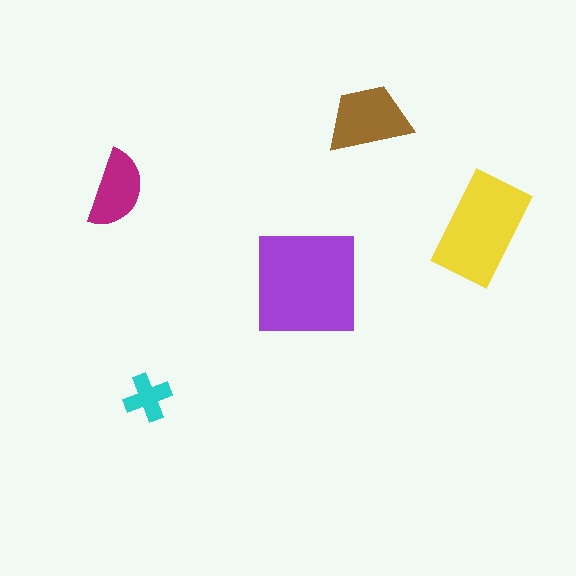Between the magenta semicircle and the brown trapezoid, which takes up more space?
The brown trapezoid.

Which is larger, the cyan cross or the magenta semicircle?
The magenta semicircle.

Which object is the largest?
The purple square.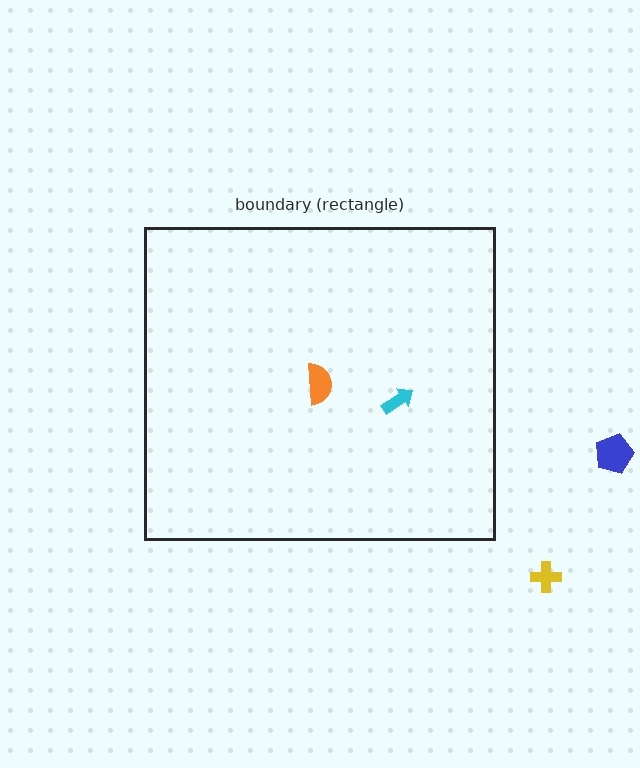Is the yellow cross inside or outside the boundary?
Outside.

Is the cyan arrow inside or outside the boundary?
Inside.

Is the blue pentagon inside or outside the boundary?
Outside.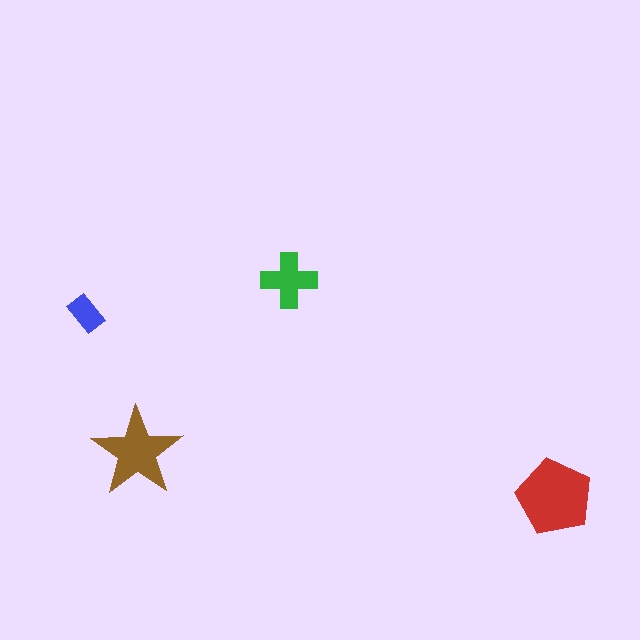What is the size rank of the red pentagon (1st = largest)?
1st.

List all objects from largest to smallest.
The red pentagon, the brown star, the green cross, the blue rectangle.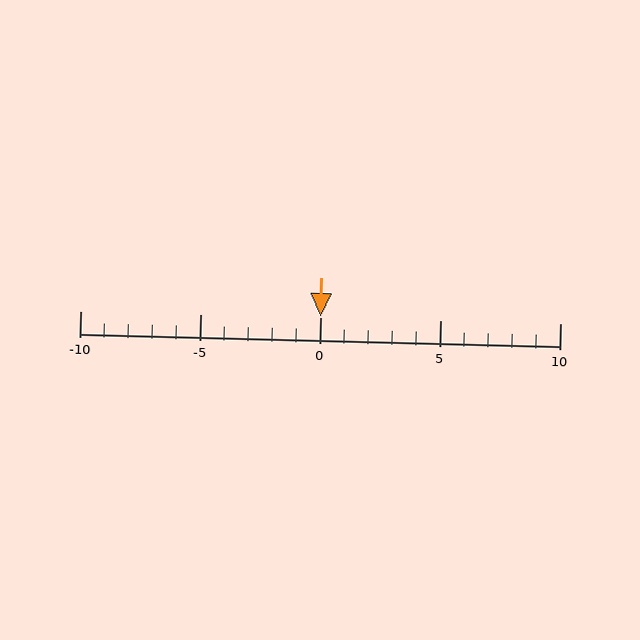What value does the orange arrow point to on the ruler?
The orange arrow points to approximately 0.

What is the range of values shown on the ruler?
The ruler shows values from -10 to 10.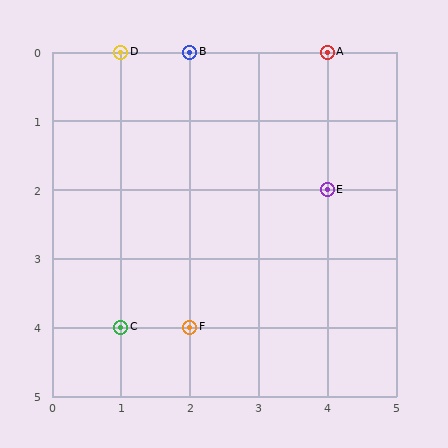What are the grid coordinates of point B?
Point B is at grid coordinates (2, 0).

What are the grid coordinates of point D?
Point D is at grid coordinates (1, 0).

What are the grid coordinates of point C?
Point C is at grid coordinates (1, 4).